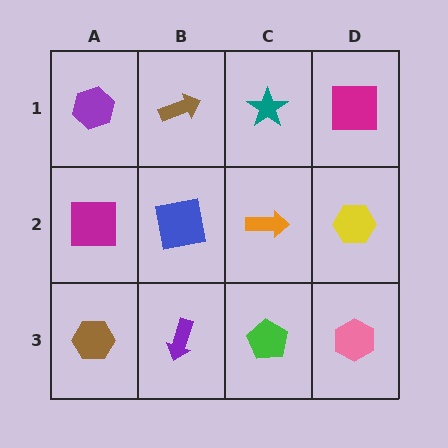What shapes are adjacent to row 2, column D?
A magenta square (row 1, column D), a pink hexagon (row 3, column D), an orange arrow (row 2, column C).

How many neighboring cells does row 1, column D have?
2.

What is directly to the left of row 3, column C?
A purple arrow.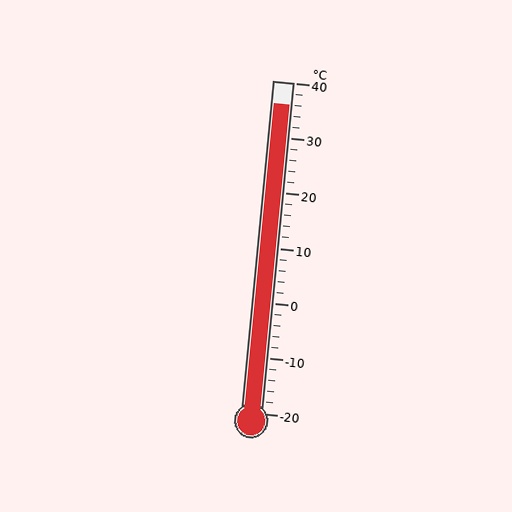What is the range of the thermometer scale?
The thermometer scale ranges from -20°C to 40°C.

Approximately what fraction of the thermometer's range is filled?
The thermometer is filled to approximately 95% of its range.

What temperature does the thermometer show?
The thermometer shows approximately 36°C.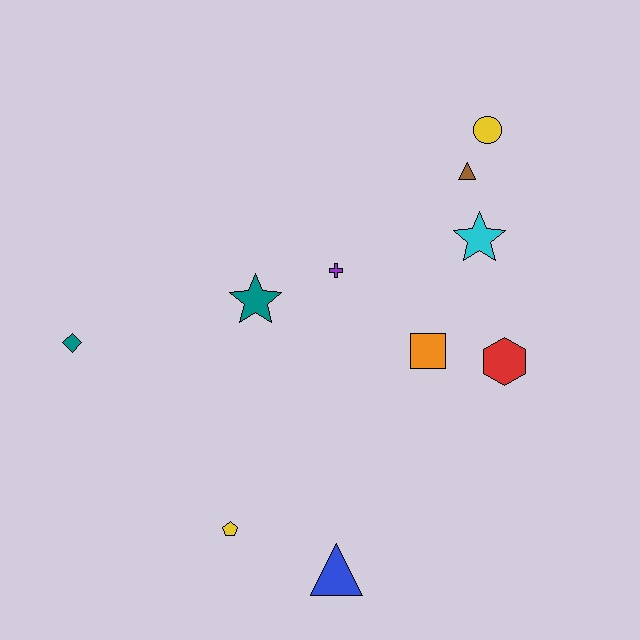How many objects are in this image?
There are 10 objects.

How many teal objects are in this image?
There are 2 teal objects.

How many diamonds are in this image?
There is 1 diamond.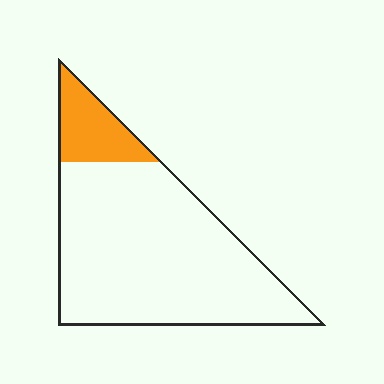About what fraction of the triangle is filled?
About one sixth (1/6).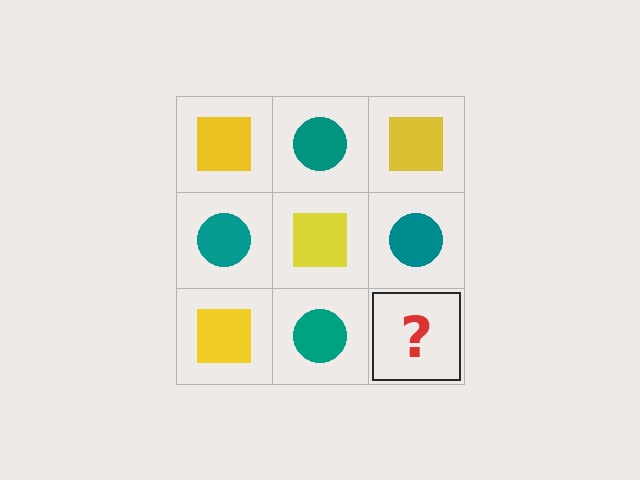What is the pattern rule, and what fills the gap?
The rule is that it alternates yellow square and teal circle in a checkerboard pattern. The gap should be filled with a yellow square.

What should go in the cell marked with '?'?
The missing cell should contain a yellow square.